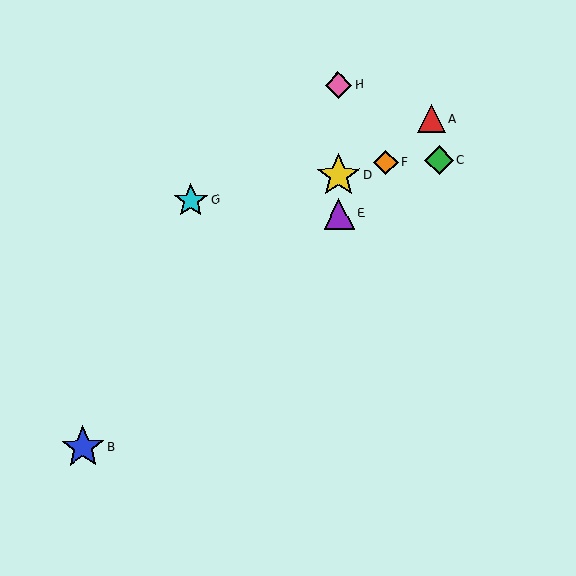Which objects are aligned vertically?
Objects D, E, H are aligned vertically.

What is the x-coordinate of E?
Object E is at x≈339.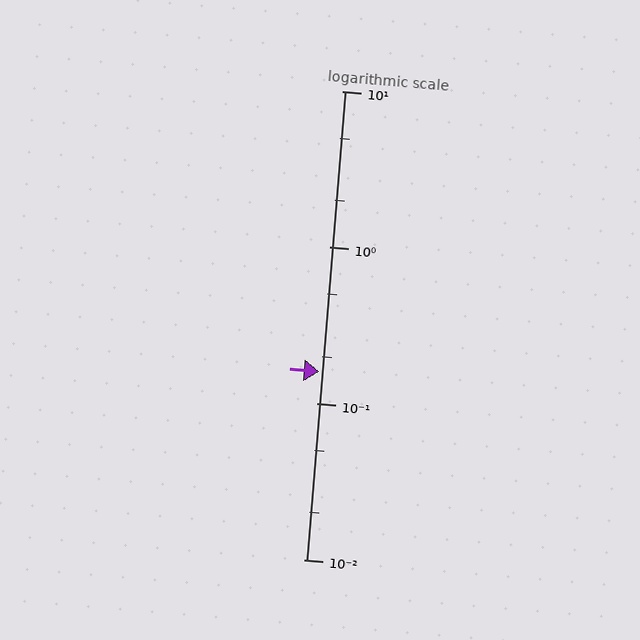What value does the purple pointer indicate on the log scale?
The pointer indicates approximately 0.16.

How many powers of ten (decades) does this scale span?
The scale spans 3 decades, from 0.01 to 10.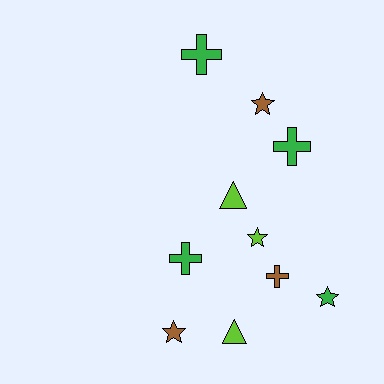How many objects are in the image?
There are 10 objects.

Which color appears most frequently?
Green, with 4 objects.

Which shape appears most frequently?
Star, with 4 objects.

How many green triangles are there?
There are no green triangles.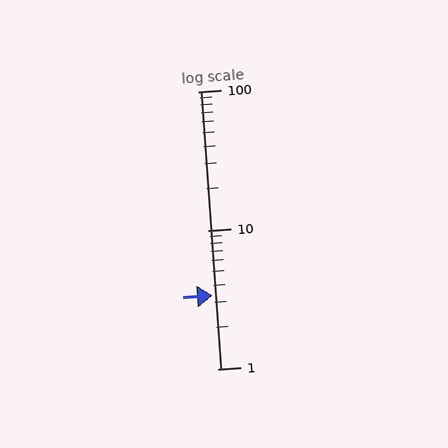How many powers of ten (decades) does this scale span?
The scale spans 2 decades, from 1 to 100.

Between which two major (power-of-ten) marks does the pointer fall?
The pointer is between 1 and 10.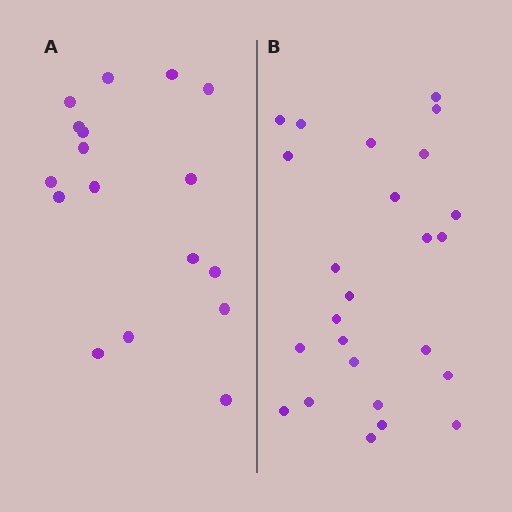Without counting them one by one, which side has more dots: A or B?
Region B (the right region) has more dots.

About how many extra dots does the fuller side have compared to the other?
Region B has roughly 8 or so more dots than region A.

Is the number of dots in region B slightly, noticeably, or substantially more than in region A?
Region B has substantially more. The ratio is roughly 1.5 to 1.